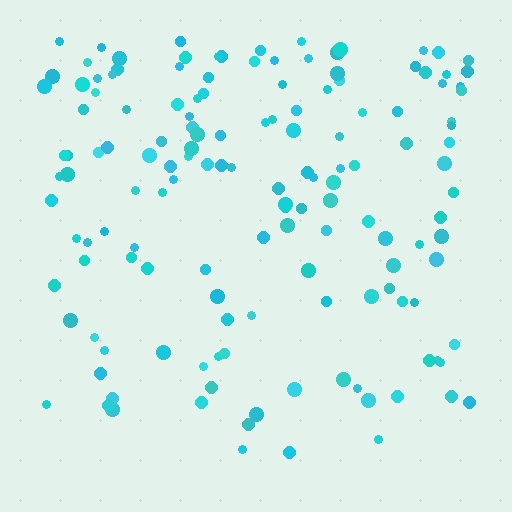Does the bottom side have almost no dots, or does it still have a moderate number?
Still a moderate number, just noticeably fewer than the top.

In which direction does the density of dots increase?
From bottom to top, with the top side densest.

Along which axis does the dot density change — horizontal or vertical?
Vertical.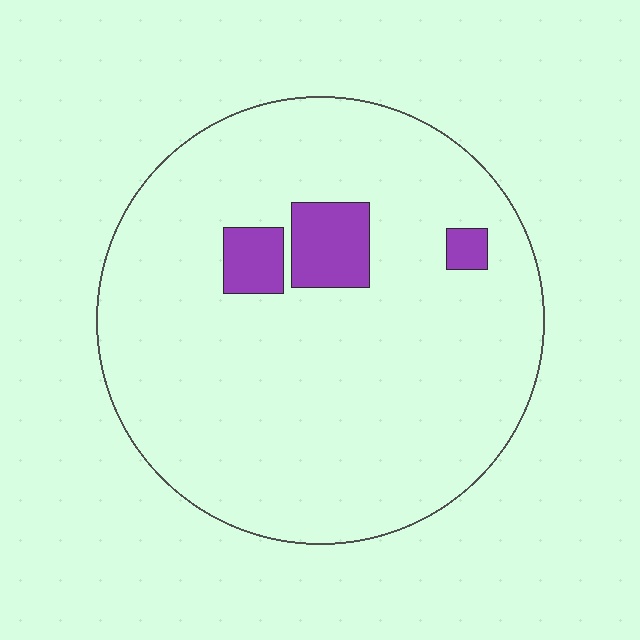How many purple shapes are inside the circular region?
3.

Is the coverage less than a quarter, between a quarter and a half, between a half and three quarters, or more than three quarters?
Less than a quarter.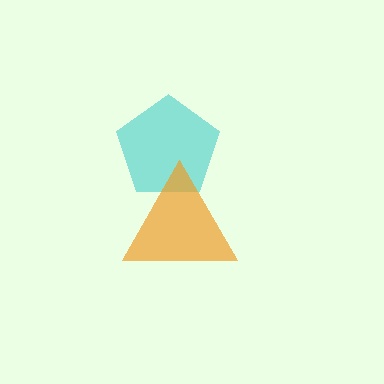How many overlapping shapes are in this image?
There are 2 overlapping shapes in the image.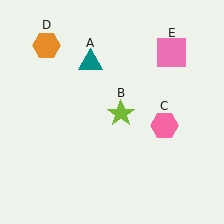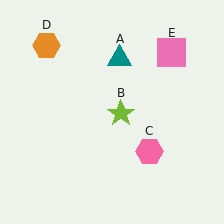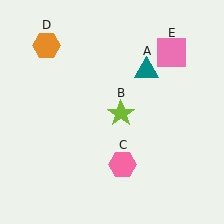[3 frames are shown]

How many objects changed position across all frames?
2 objects changed position: teal triangle (object A), pink hexagon (object C).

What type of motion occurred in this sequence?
The teal triangle (object A), pink hexagon (object C) rotated clockwise around the center of the scene.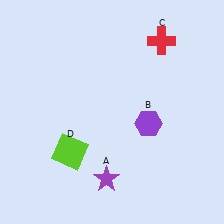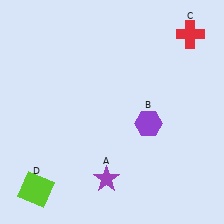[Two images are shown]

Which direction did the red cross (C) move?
The red cross (C) moved right.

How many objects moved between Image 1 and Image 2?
2 objects moved between the two images.